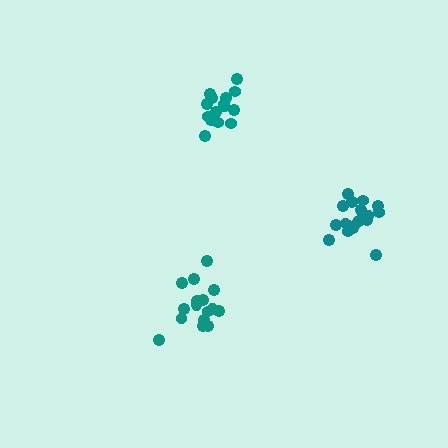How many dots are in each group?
Group 1: 15 dots, Group 2: 16 dots, Group 3: 19 dots (50 total).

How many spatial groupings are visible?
There are 3 spatial groupings.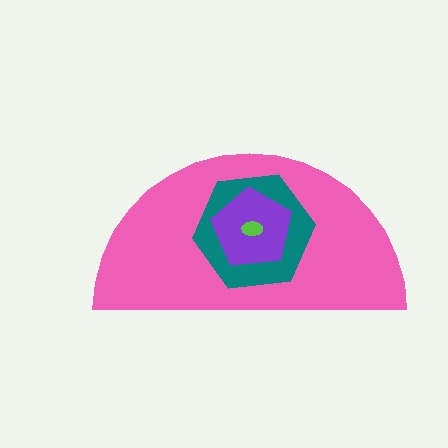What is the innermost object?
The lime ellipse.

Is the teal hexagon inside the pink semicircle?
Yes.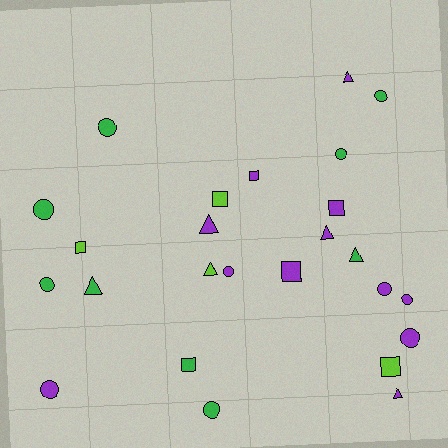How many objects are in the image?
There are 25 objects.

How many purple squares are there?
There are 3 purple squares.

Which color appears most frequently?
Purple, with 12 objects.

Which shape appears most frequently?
Circle, with 11 objects.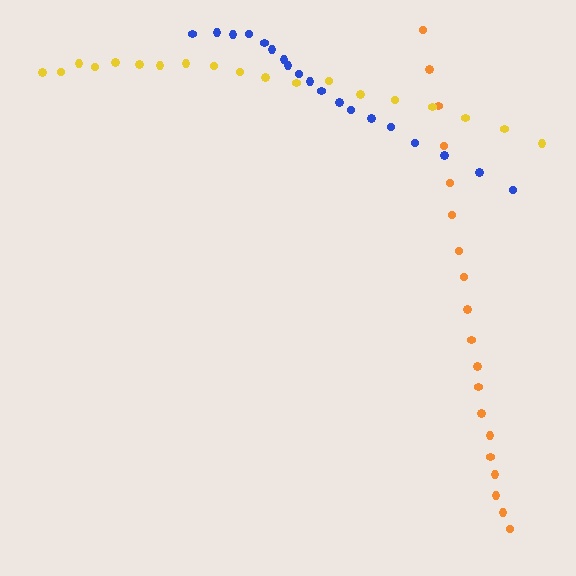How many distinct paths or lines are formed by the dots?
There are 3 distinct paths.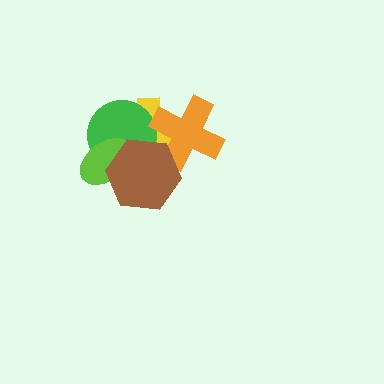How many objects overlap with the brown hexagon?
4 objects overlap with the brown hexagon.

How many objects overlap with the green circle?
3 objects overlap with the green circle.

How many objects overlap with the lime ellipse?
3 objects overlap with the lime ellipse.